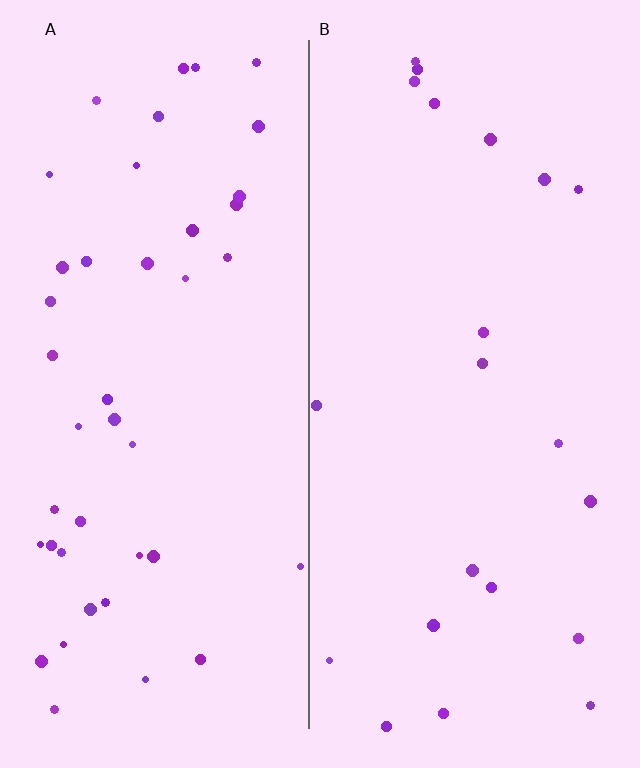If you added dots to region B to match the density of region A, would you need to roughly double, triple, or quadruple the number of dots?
Approximately double.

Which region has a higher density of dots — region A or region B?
A (the left).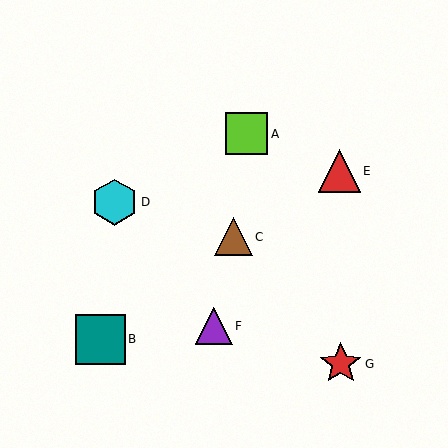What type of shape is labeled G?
Shape G is a red star.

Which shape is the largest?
The teal square (labeled B) is the largest.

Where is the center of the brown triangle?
The center of the brown triangle is at (233, 237).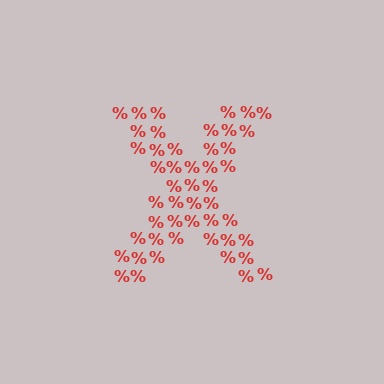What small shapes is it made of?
It is made of small percent signs.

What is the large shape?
The large shape is the letter X.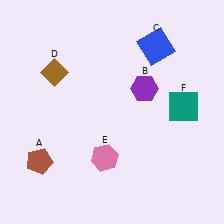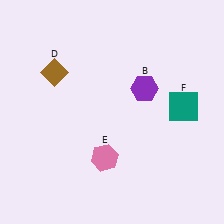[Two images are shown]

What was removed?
The brown pentagon (A), the blue square (C) were removed in Image 2.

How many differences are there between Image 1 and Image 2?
There are 2 differences between the two images.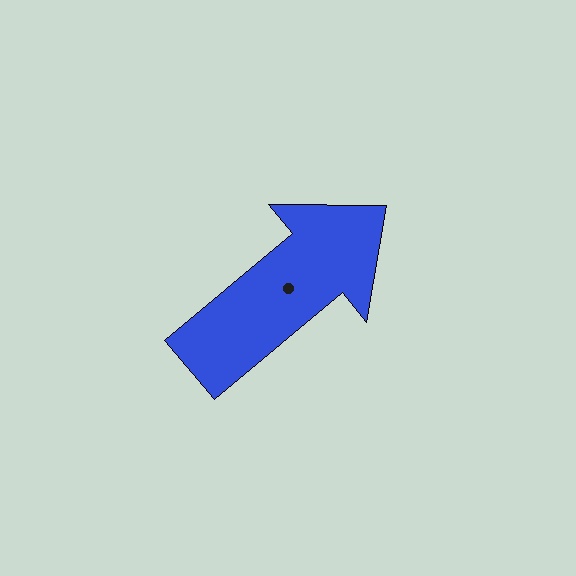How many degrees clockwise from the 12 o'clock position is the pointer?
Approximately 50 degrees.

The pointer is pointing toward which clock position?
Roughly 2 o'clock.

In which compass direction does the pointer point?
Northeast.